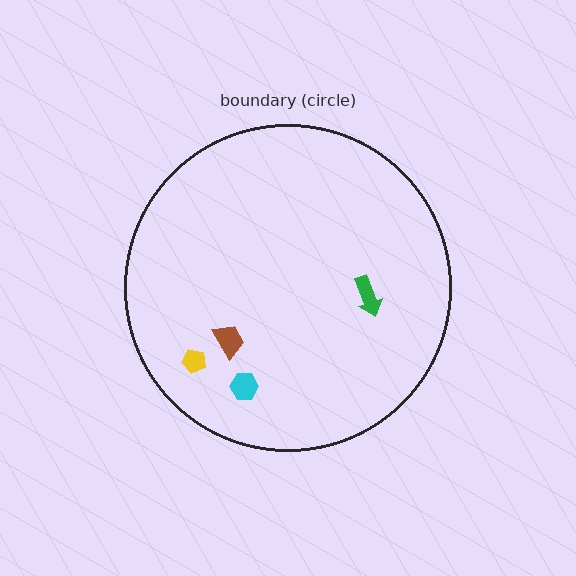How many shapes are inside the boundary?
4 inside, 0 outside.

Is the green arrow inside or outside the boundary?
Inside.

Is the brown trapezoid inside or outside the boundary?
Inside.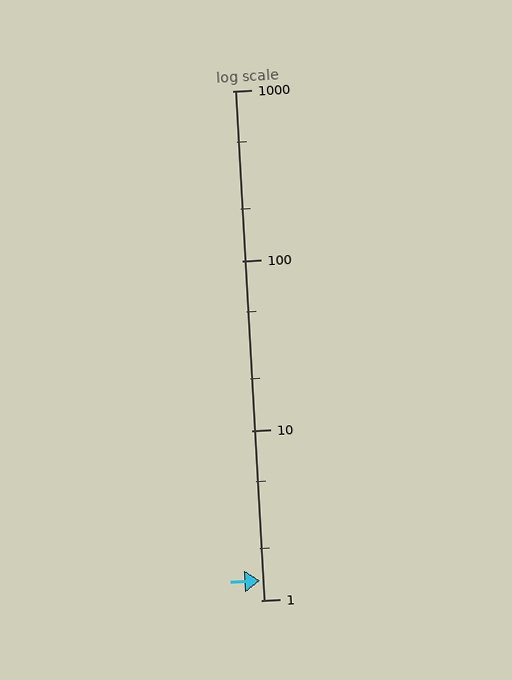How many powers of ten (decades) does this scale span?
The scale spans 3 decades, from 1 to 1000.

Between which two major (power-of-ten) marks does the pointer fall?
The pointer is between 1 and 10.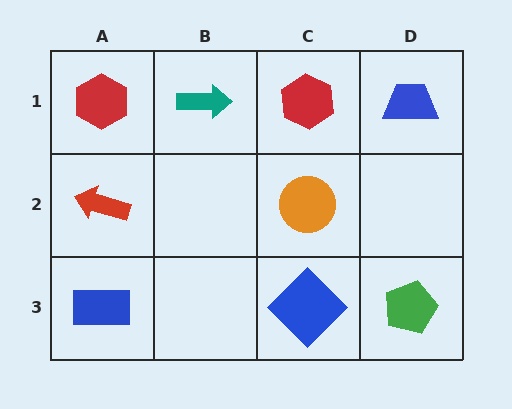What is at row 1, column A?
A red hexagon.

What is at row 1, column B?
A teal arrow.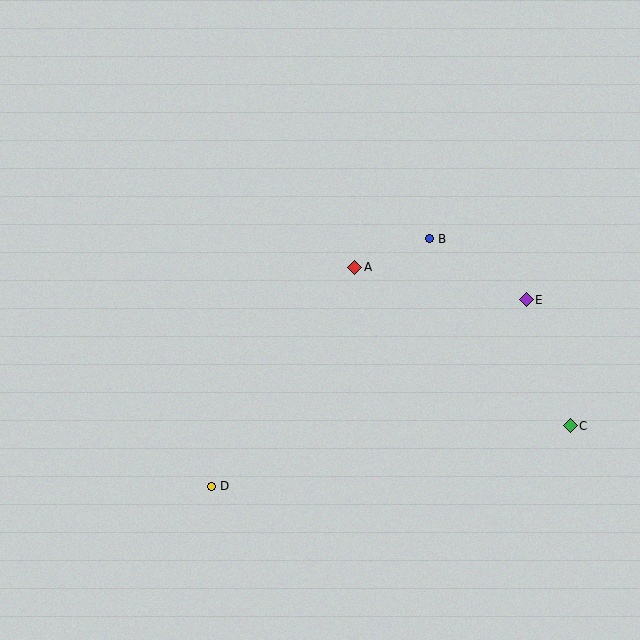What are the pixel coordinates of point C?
Point C is at (570, 426).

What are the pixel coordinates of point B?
Point B is at (429, 239).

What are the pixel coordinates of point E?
Point E is at (526, 300).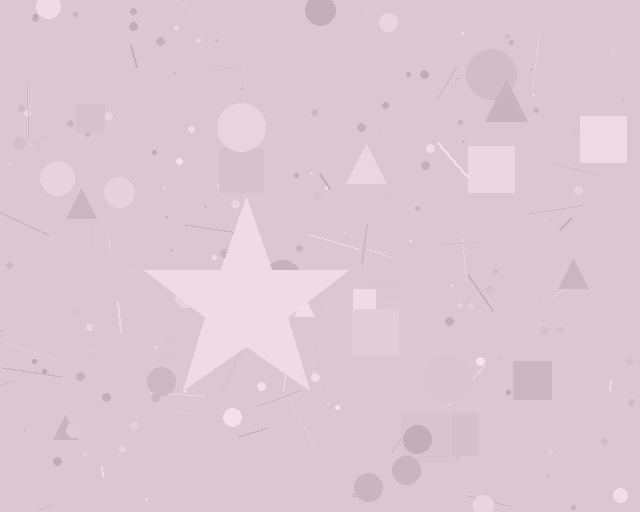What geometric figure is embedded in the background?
A star is embedded in the background.